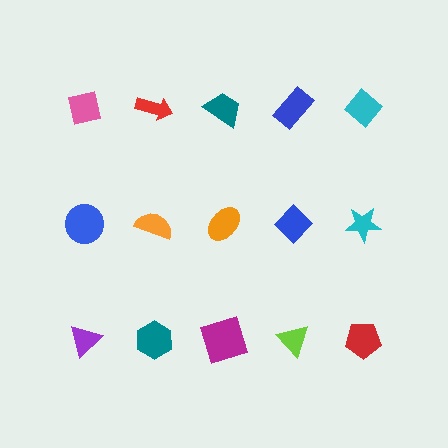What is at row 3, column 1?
A purple triangle.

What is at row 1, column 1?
A pink square.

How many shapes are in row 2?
5 shapes.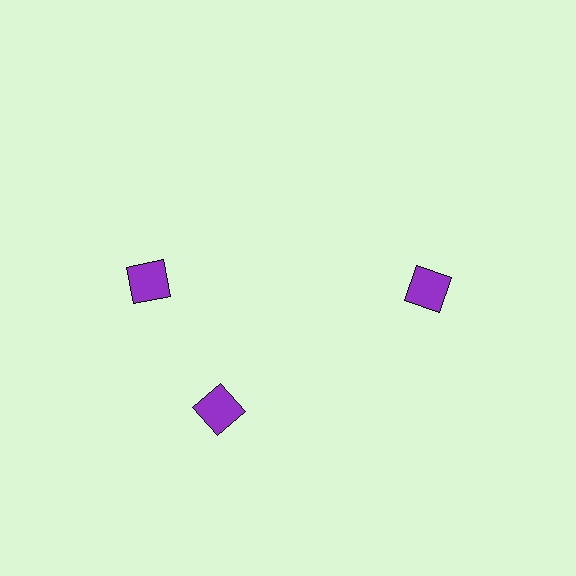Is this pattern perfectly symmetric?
No. The 3 purple squares are arranged in a ring, but one element near the 11 o'clock position is rotated out of alignment along the ring, breaking the 3-fold rotational symmetry.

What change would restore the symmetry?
The symmetry would be restored by rotating it back into even spacing with its neighbors so that all 3 squares sit at equal angles and equal distance from the center.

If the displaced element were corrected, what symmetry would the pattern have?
It would have 3-fold rotational symmetry — the pattern would map onto itself every 120 degrees.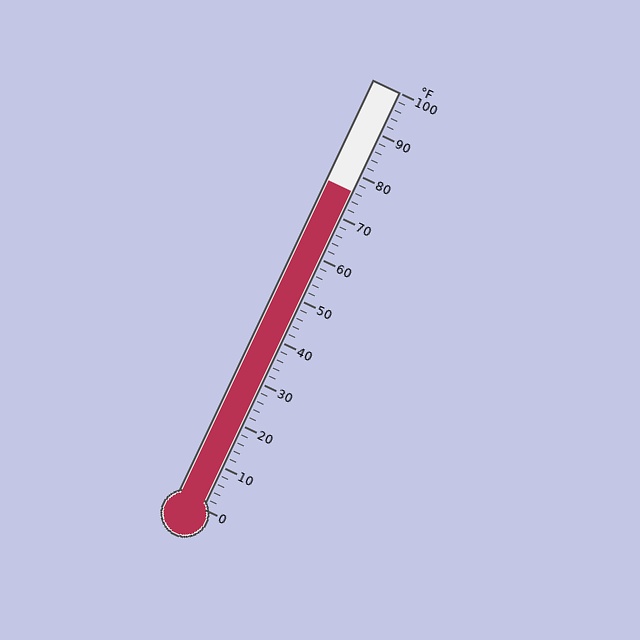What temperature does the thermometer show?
The thermometer shows approximately 76°F.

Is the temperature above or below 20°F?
The temperature is above 20°F.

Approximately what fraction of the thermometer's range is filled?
The thermometer is filled to approximately 75% of its range.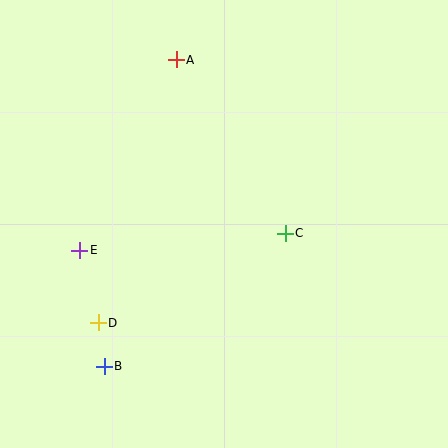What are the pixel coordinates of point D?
Point D is at (98, 323).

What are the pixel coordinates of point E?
Point E is at (80, 250).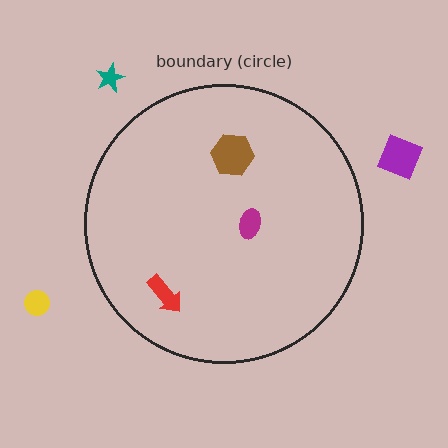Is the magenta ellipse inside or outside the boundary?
Inside.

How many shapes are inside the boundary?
3 inside, 3 outside.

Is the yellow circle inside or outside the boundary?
Outside.